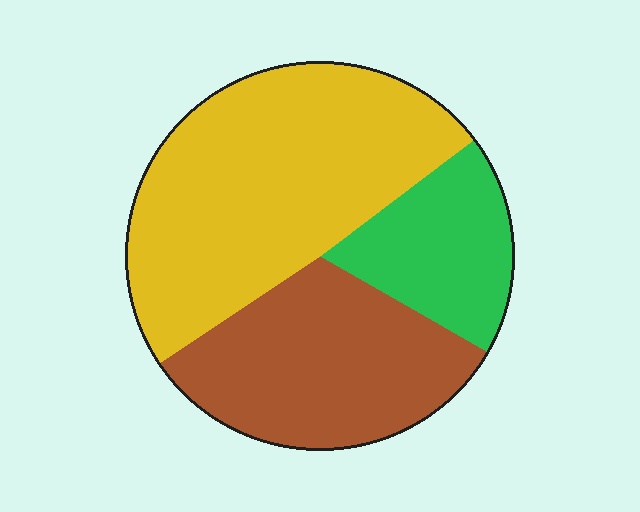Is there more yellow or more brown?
Yellow.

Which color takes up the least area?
Green, at roughly 20%.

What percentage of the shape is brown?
Brown covers 32% of the shape.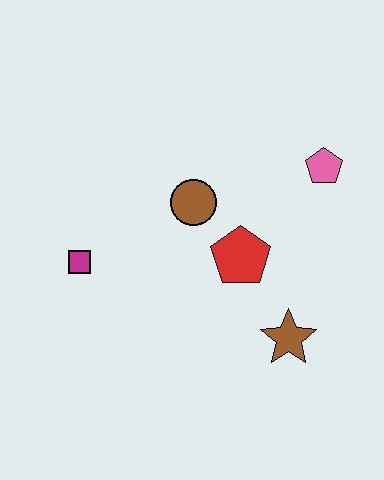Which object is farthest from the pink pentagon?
The magenta square is farthest from the pink pentagon.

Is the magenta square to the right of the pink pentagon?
No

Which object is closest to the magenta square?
The brown circle is closest to the magenta square.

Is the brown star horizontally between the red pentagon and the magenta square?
No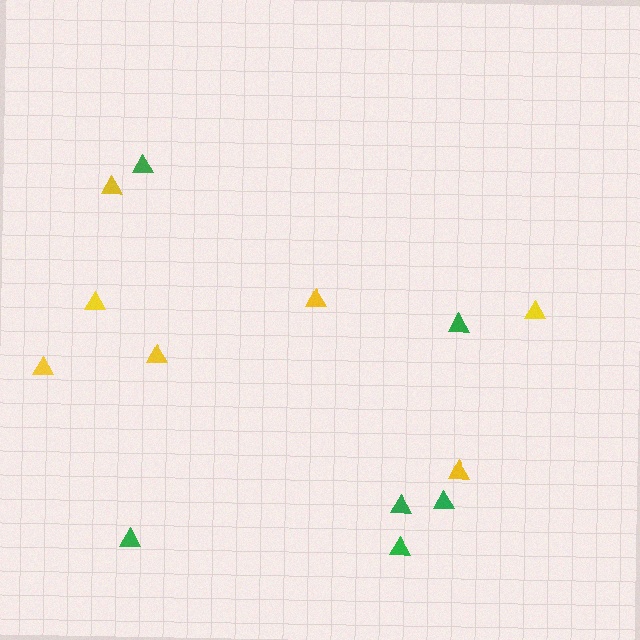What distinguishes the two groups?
There are 2 groups: one group of yellow triangles (7) and one group of green triangles (6).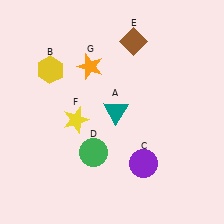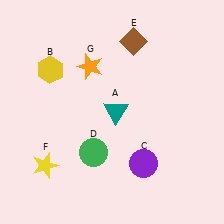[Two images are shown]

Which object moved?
The yellow star (F) moved down.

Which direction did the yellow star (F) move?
The yellow star (F) moved down.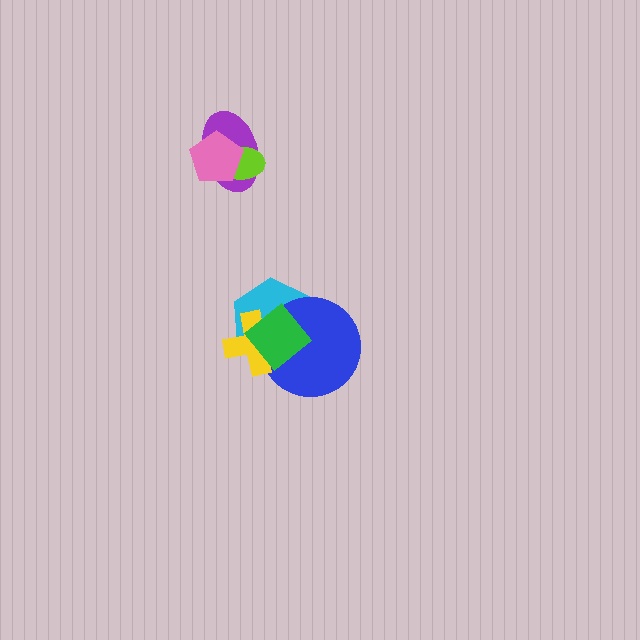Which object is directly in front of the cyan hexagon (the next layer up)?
The blue circle is directly in front of the cyan hexagon.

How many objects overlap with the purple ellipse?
2 objects overlap with the purple ellipse.